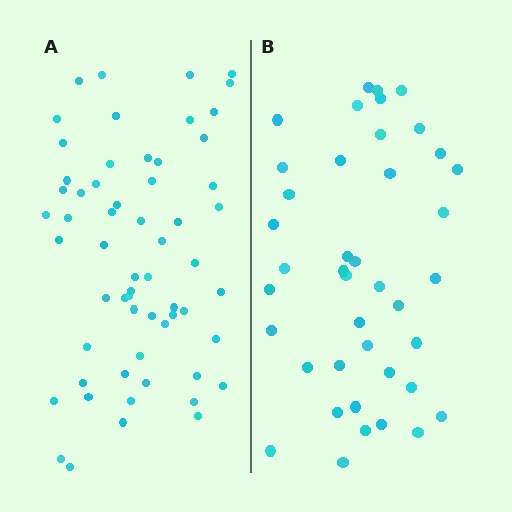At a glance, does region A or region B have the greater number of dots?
Region A (the left region) has more dots.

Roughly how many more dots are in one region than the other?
Region A has approximately 20 more dots than region B.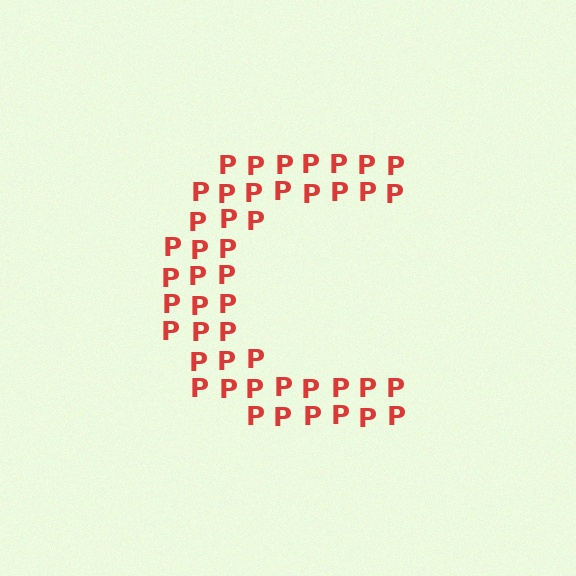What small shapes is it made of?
It is made of small letter P's.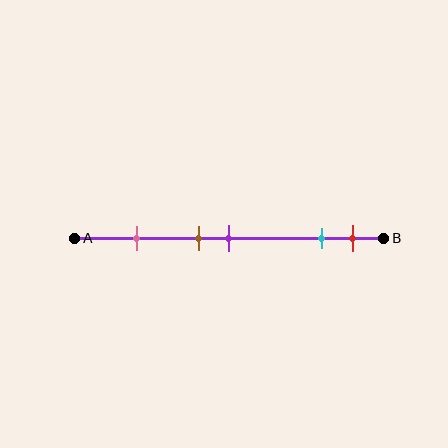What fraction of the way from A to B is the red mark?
The red mark is approximately 90% (0.9) of the way from A to B.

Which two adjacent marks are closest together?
The brown and purple marks are the closest adjacent pair.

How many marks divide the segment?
There are 5 marks dividing the segment.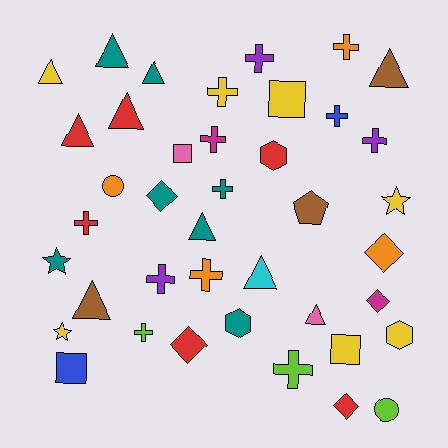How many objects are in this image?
There are 40 objects.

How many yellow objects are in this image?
There are 7 yellow objects.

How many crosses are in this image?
There are 12 crosses.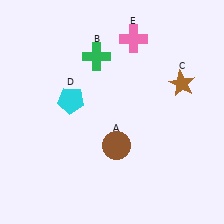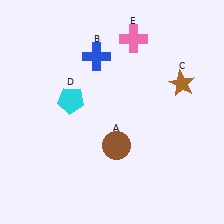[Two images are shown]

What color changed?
The cross (B) changed from green in Image 1 to blue in Image 2.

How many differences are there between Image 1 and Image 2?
There is 1 difference between the two images.